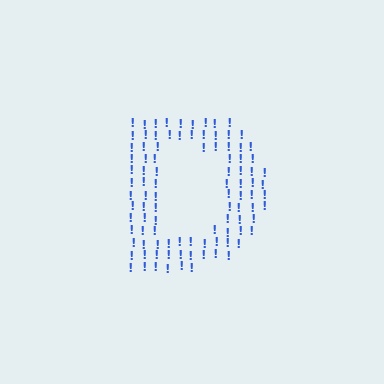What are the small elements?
The small elements are exclamation marks.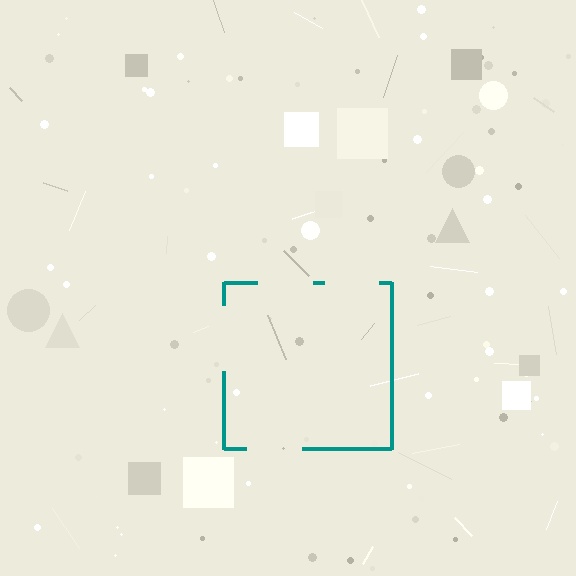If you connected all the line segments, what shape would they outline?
They would outline a square.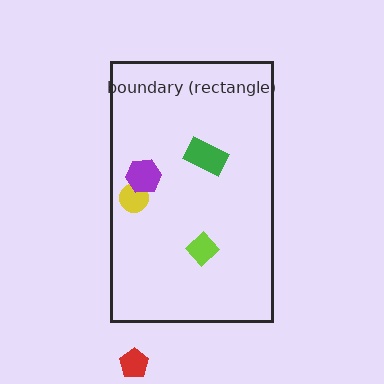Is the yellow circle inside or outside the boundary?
Inside.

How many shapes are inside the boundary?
4 inside, 1 outside.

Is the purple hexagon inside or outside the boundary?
Inside.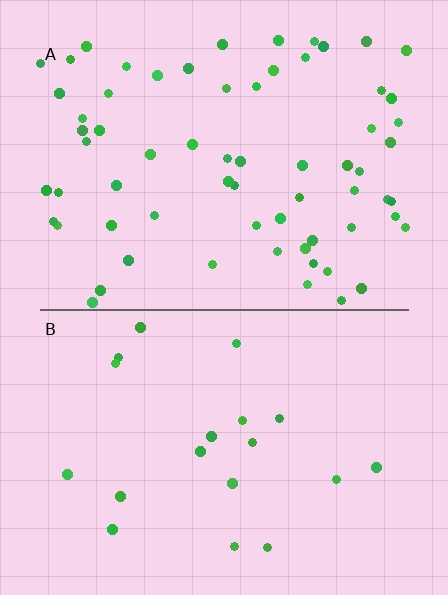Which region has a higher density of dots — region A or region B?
A (the top).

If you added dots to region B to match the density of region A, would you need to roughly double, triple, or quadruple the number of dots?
Approximately triple.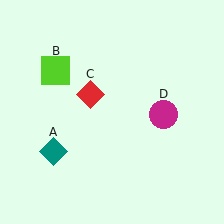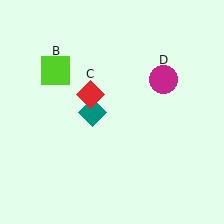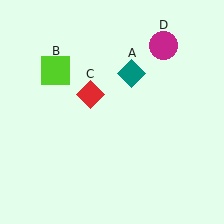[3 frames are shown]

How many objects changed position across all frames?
2 objects changed position: teal diamond (object A), magenta circle (object D).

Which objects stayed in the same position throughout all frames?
Lime square (object B) and red diamond (object C) remained stationary.